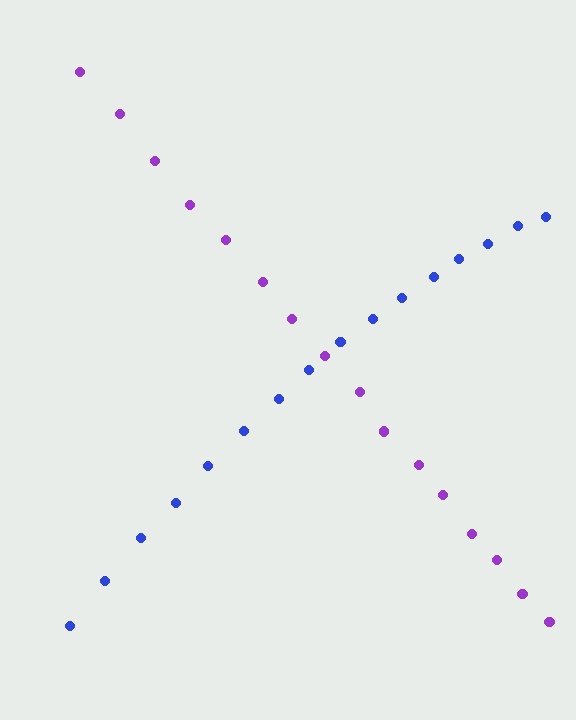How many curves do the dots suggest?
There are 2 distinct paths.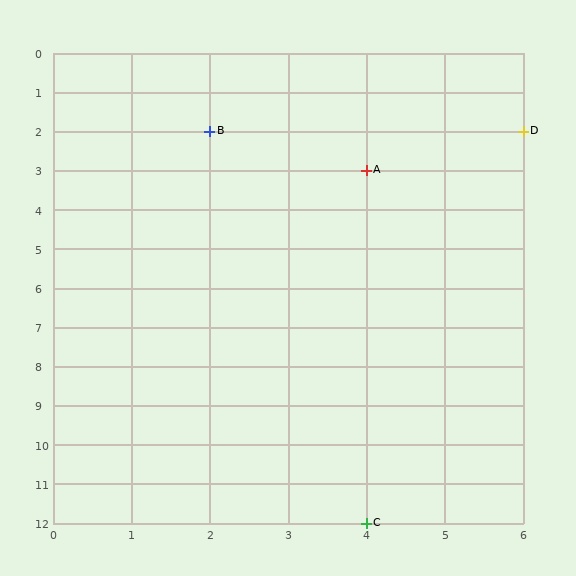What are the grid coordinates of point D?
Point D is at grid coordinates (6, 2).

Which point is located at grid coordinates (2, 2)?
Point B is at (2, 2).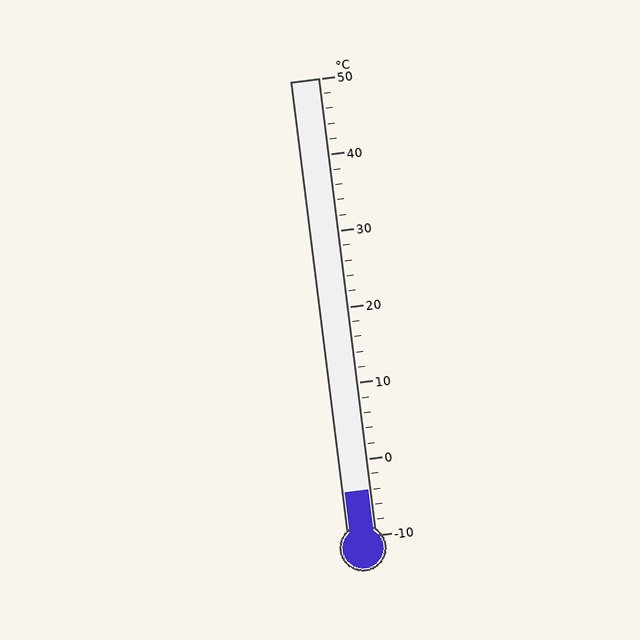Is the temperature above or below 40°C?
The temperature is below 40°C.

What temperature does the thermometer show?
The thermometer shows approximately -4°C.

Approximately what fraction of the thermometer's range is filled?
The thermometer is filled to approximately 10% of its range.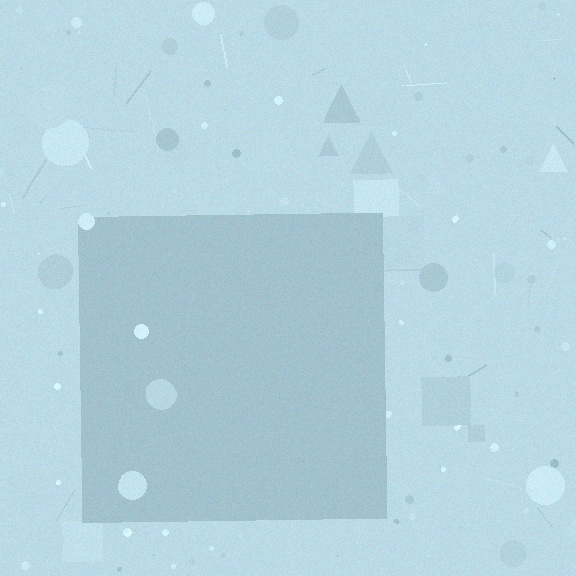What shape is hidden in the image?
A square is hidden in the image.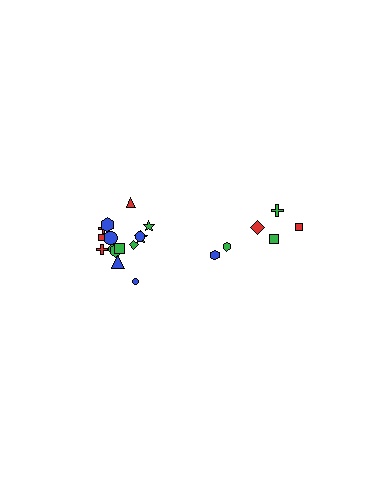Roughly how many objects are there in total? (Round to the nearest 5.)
Roughly 20 objects in total.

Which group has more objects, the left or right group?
The left group.